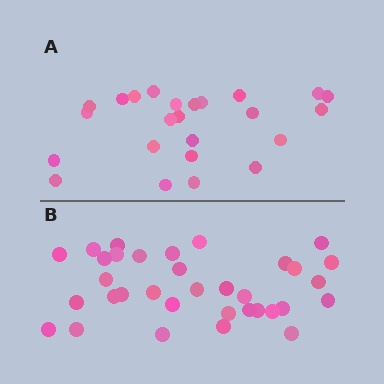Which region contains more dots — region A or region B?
Region B (the bottom region) has more dots.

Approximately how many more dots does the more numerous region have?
Region B has roughly 10 or so more dots than region A.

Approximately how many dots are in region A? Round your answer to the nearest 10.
About 20 dots. (The exact count is 24, which rounds to 20.)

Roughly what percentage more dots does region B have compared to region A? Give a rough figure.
About 40% more.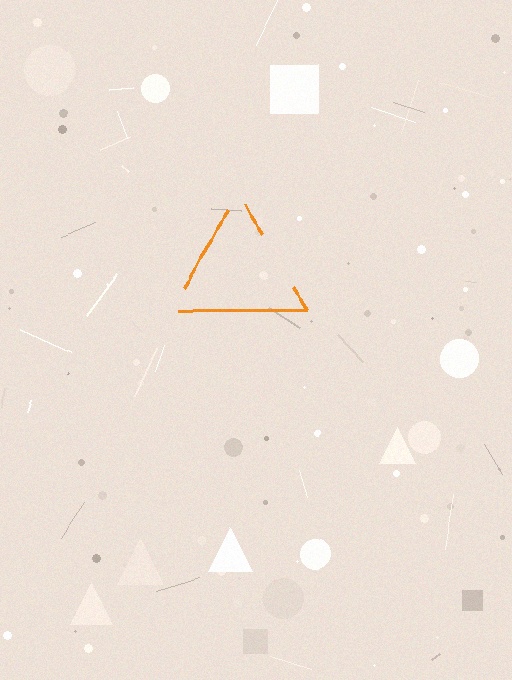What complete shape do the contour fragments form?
The contour fragments form a triangle.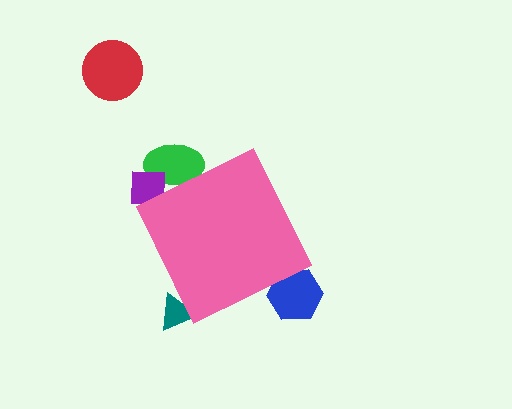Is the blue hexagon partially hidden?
Yes, the blue hexagon is partially hidden behind the pink diamond.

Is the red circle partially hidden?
No, the red circle is fully visible.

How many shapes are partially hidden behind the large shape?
4 shapes are partially hidden.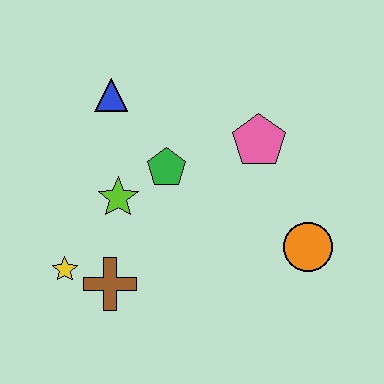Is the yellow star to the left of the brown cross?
Yes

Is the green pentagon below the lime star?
No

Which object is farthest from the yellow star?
The orange circle is farthest from the yellow star.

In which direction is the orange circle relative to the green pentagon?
The orange circle is to the right of the green pentagon.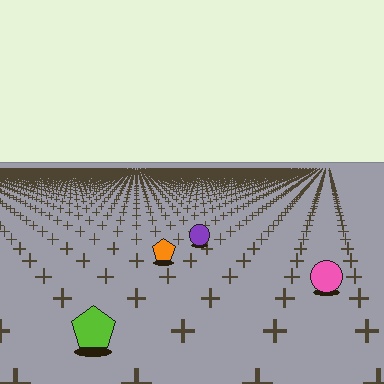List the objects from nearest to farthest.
From nearest to farthest: the lime pentagon, the pink circle, the orange pentagon, the purple circle.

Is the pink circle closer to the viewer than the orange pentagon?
Yes. The pink circle is closer — you can tell from the texture gradient: the ground texture is coarser near it.